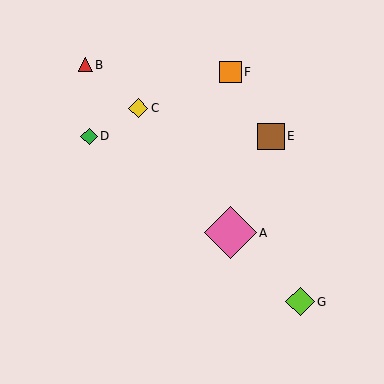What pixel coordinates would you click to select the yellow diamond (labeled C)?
Click at (138, 108) to select the yellow diamond C.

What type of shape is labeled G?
Shape G is a lime diamond.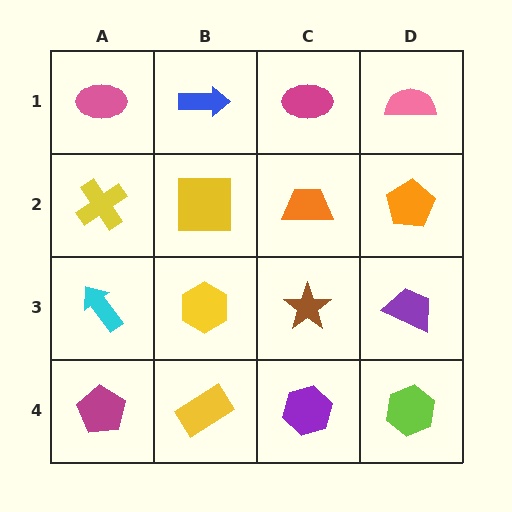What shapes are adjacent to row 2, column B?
A blue arrow (row 1, column B), a yellow hexagon (row 3, column B), a yellow cross (row 2, column A), an orange trapezoid (row 2, column C).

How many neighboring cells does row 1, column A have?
2.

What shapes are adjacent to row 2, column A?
A pink ellipse (row 1, column A), a cyan arrow (row 3, column A), a yellow square (row 2, column B).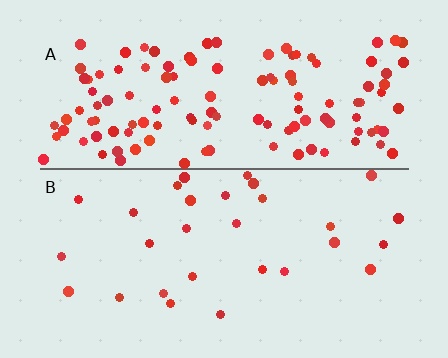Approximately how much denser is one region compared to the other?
Approximately 4.3× — region A over region B.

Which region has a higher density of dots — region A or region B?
A (the top).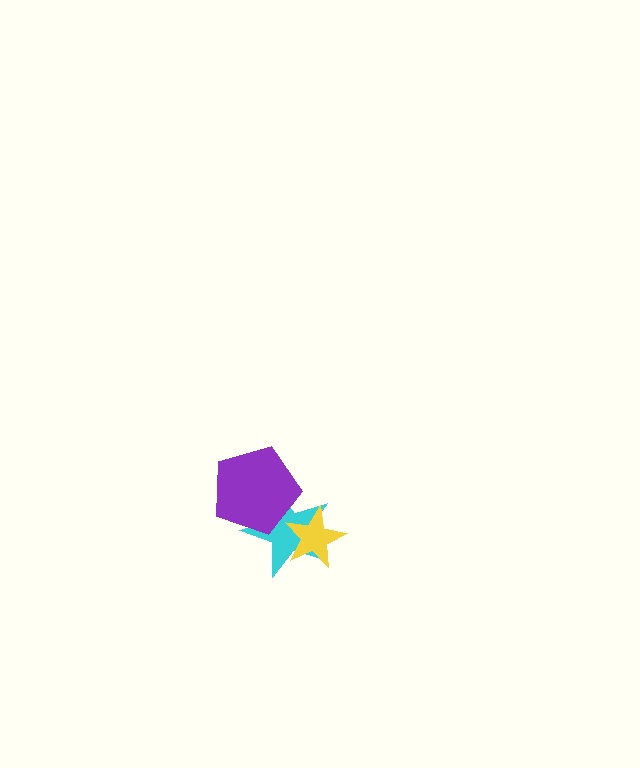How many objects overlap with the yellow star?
1 object overlaps with the yellow star.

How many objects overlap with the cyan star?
2 objects overlap with the cyan star.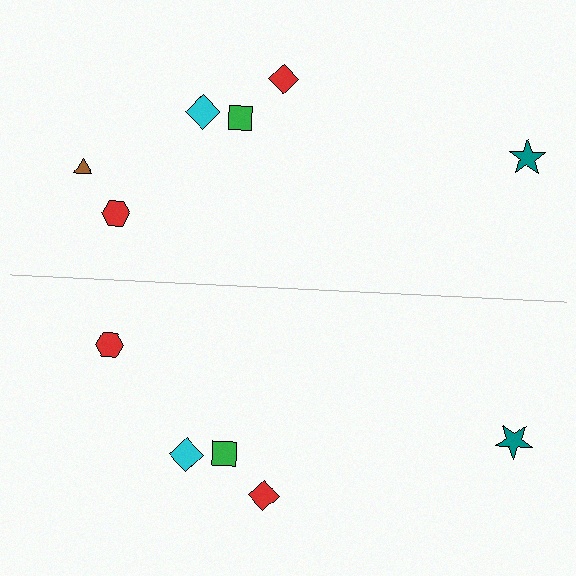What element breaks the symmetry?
A brown triangle is missing from the bottom side.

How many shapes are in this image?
There are 11 shapes in this image.